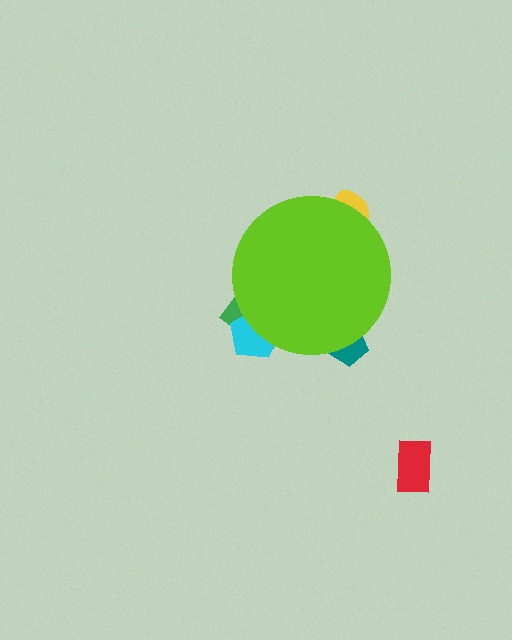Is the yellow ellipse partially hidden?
Yes, the yellow ellipse is partially hidden behind the lime circle.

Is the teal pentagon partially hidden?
Yes, the teal pentagon is partially hidden behind the lime circle.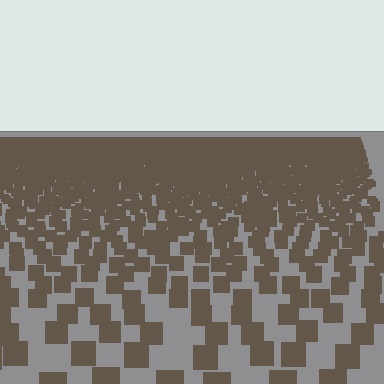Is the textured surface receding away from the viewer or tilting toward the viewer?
The surface is receding away from the viewer. Texture elements get smaller and denser toward the top.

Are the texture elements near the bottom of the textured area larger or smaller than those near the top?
Larger. Near the bottom, elements are closer to the viewer and appear at a bigger on-screen size.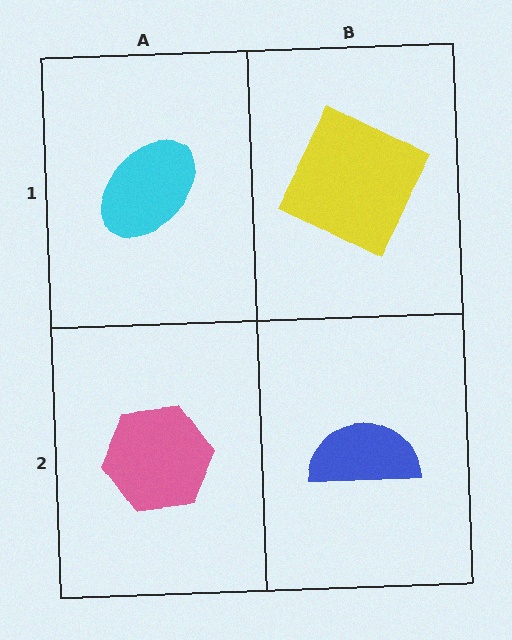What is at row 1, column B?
A yellow square.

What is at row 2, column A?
A pink hexagon.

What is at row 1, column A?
A cyan ellipse.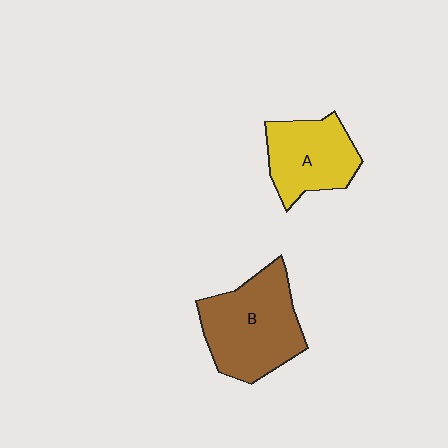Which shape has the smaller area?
Shape A (yellow).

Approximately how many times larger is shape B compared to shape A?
Approximately 1.4 times.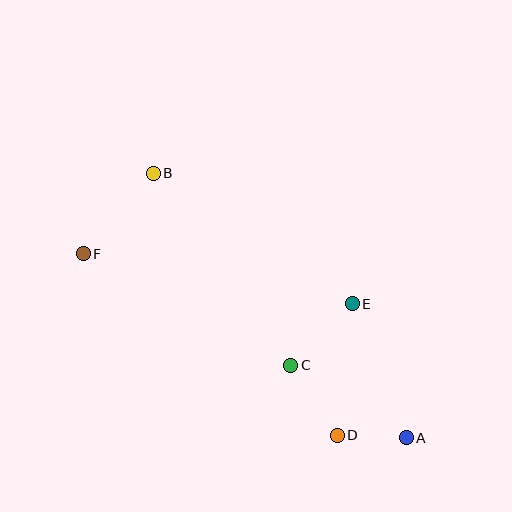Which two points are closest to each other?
Points A and D are closest to each other.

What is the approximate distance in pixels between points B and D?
The distance between B and D is approximately 320 pixels.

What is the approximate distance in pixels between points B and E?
The distance between B and E is approximately 238 pixels.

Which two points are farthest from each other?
Points A and F are farthest from each other.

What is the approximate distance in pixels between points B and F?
The distance between B and F is approximately 107 pixels.